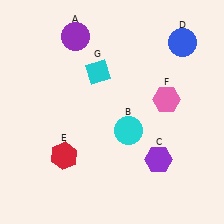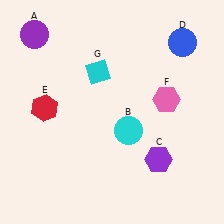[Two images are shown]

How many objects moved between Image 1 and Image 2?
2 objects moved between the two images.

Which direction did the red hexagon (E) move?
The red hexagon (E) moved up.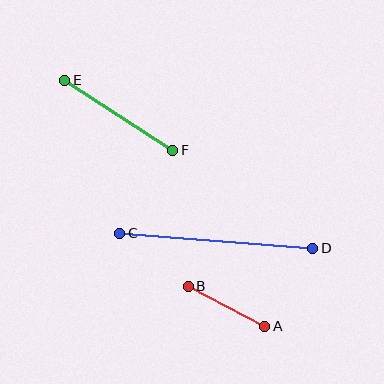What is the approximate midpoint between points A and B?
The midpoint is at approximately (226, 306) pixels.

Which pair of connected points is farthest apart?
Points C and D are farthest apart.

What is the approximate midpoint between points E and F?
The midpoint is at approximately (119, 115) pixels.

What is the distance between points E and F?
The distance is approximately 129 pixels.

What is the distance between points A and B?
The distance is approximately 86 pixels.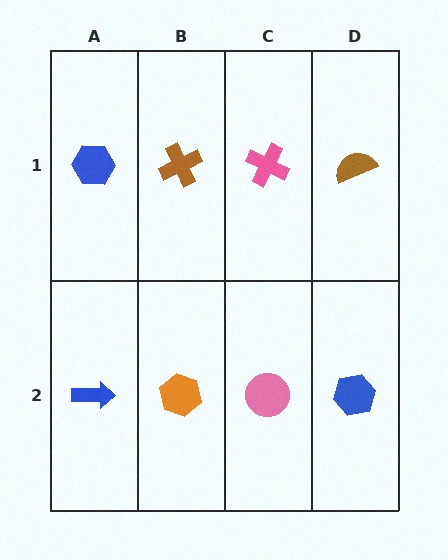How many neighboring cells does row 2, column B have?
3.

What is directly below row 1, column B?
An orange hexagon.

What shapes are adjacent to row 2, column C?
A pink cross (row 1, column C), an orange hexagon (row 2, column B), a blue hexagon (row 2, column D).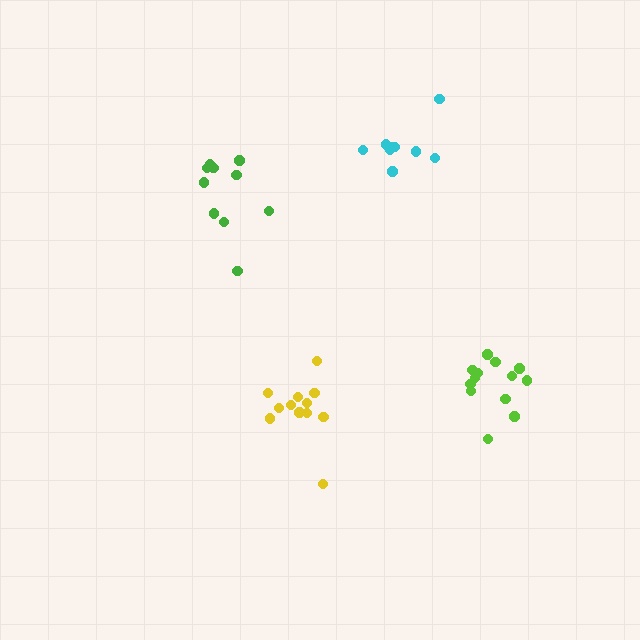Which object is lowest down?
The yellow cluster is bottommost.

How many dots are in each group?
Group 1: 9 dots, Group 2: 13 dots, Group 3: 10 dots, Group 4: 12 dots (44 total).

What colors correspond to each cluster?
The clusters are colored: cyan, lime, green, yellow.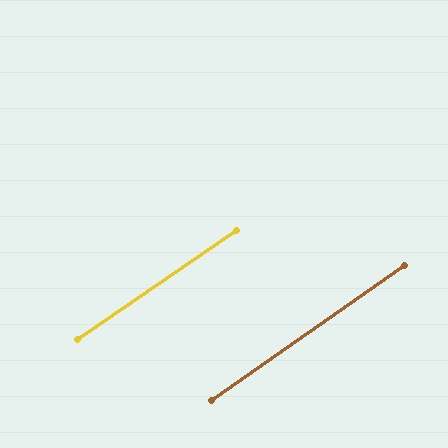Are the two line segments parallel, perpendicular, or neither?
Parallel — their directions differ by only 0.7°.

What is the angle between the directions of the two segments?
Approximately 1 degree.